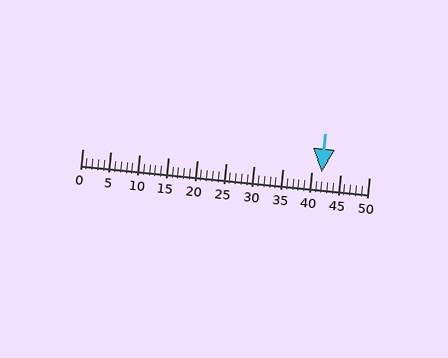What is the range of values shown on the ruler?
The ruler shows values from 0 to 50.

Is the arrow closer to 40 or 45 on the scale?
The arrow is closer to 40.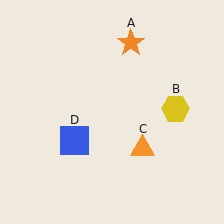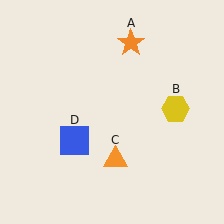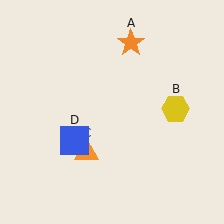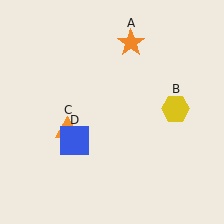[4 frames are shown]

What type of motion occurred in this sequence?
The orange triangle (object C) rotated clockwise around the center of the scene.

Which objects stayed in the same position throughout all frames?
Orange star (object A) and yellow hexagon (object B) and blue square (object D) remained stationary.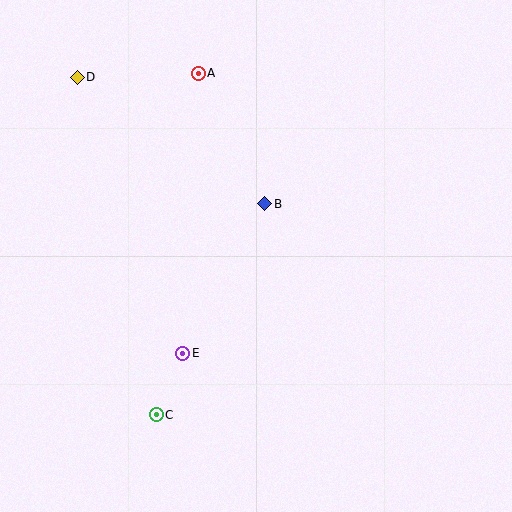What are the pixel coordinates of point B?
Point B is at (265, 204).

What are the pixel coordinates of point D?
Point D is at (77, 77).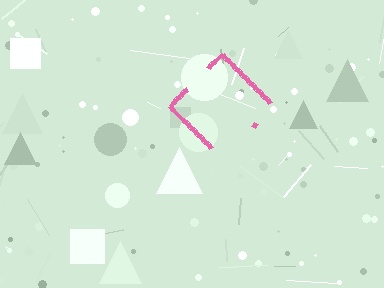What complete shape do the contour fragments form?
The contour fragments form a diamond.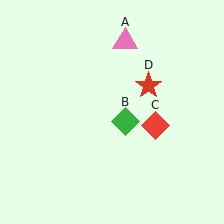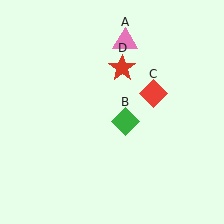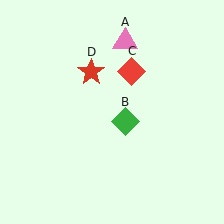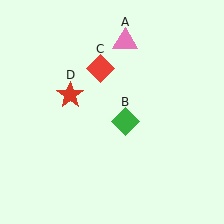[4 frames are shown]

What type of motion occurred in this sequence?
The red diamond (object C), red star (object D) rotated counterclockwise around the center of the scene.